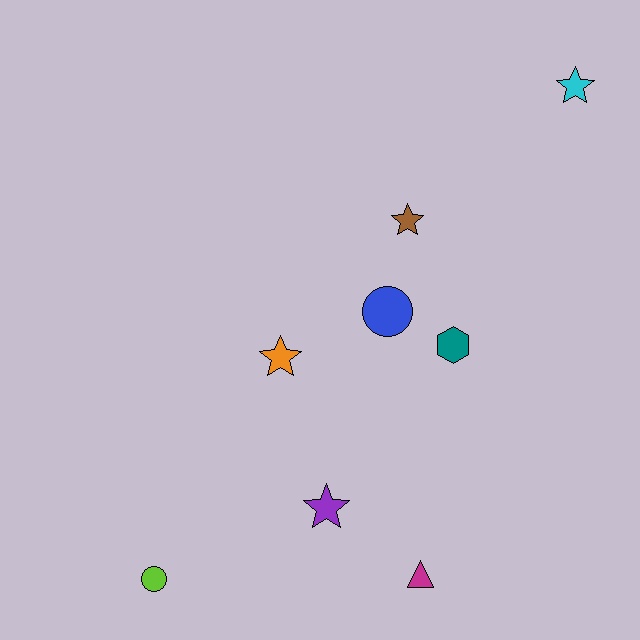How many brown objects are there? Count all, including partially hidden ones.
There is 1 brown object.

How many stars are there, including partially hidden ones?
There are 4 stars.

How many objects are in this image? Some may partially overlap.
There are 8 objects.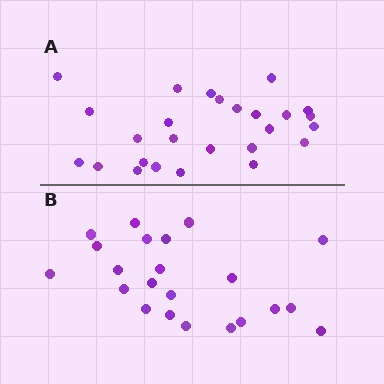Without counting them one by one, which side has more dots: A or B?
Region A (the top region) has more dots.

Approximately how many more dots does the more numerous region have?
Region A has about 4 more dots than region B.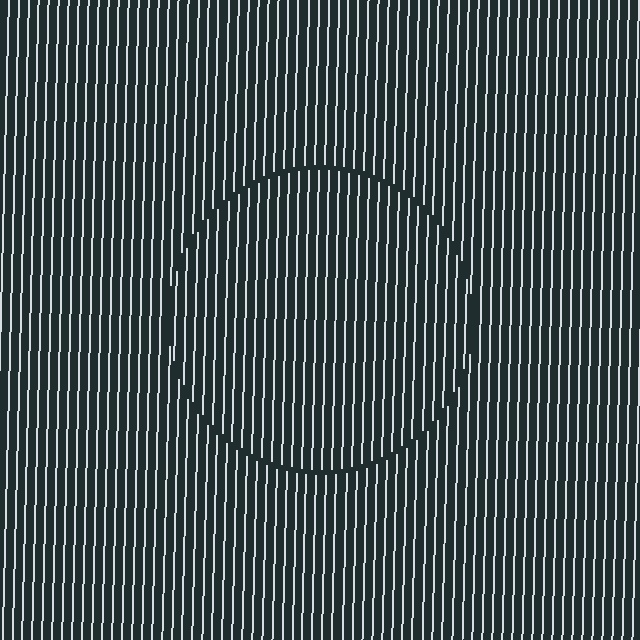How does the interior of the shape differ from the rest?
The interior of the shape contains the same grating, shifted by half a period — the contour is defined by the phase discontinuity where line-ends from the inner and outer gratings abut.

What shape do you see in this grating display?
An illusory circle. The interior of the shape contains the same grating, shifted by half a period — the contour is defined by the phase discontinuity where line-ends from the inner and outer gratings abut.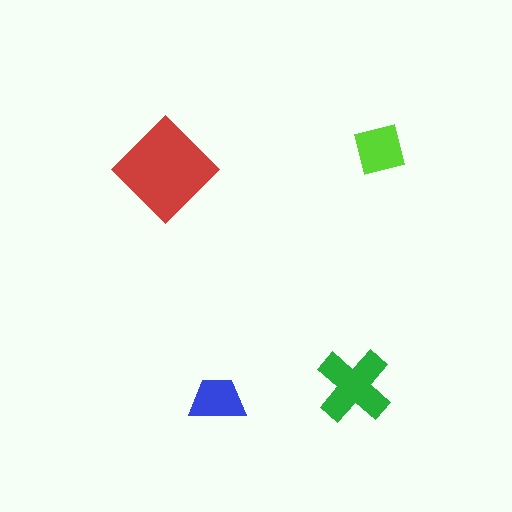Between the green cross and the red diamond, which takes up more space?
The red diamond.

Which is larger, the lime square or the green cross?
The green cross.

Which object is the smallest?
The blue trapezoid.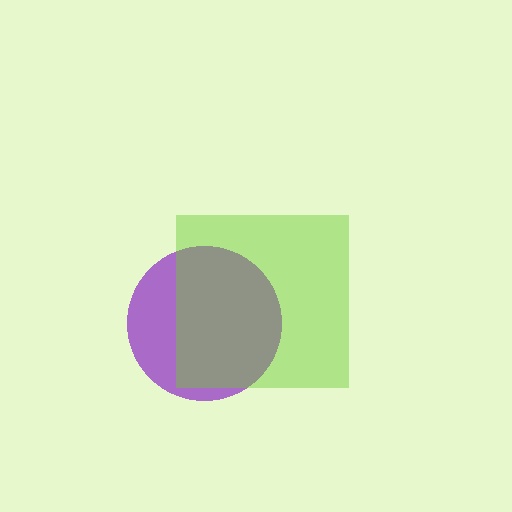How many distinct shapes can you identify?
There are 2 distinct shapes: a purple circle, a lime square.